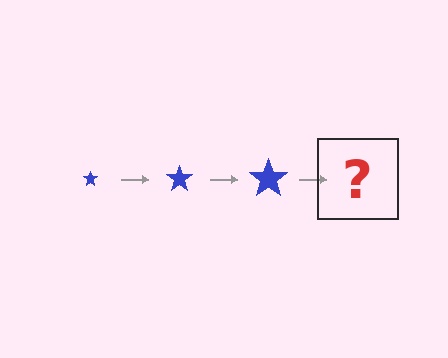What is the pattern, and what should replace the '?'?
The pattern is that the star gets progressively larger each step. The '?' should be a blue star, larger than the previous one.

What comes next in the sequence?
The next element should be a blue star, larger than the previous one.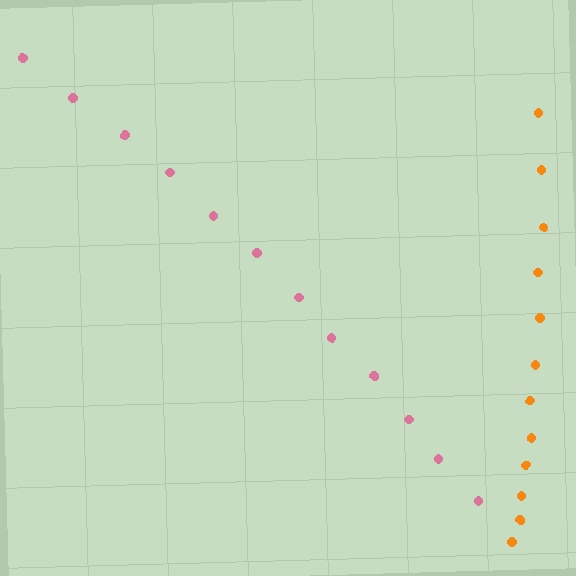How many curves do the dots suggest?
There are 2 distinct paths.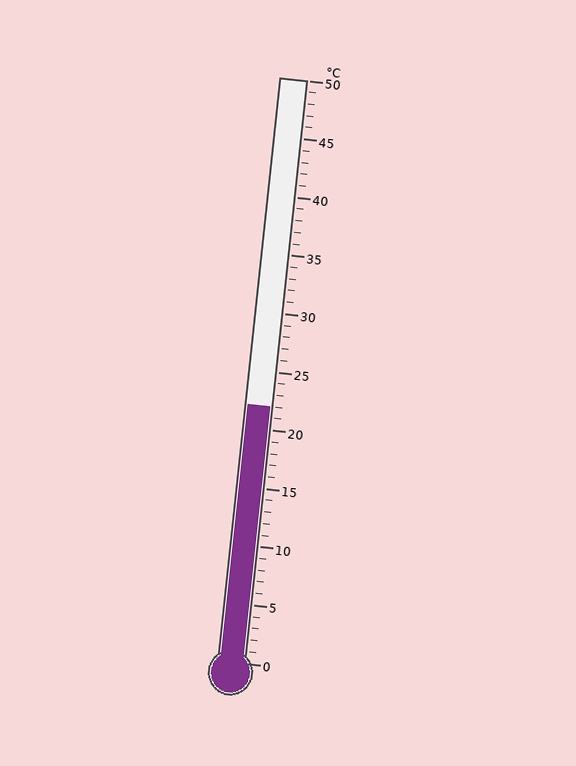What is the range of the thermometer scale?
The thermometer scale ranges from 0°C to 50°C.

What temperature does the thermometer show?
The thermometer shows approximately 22°C.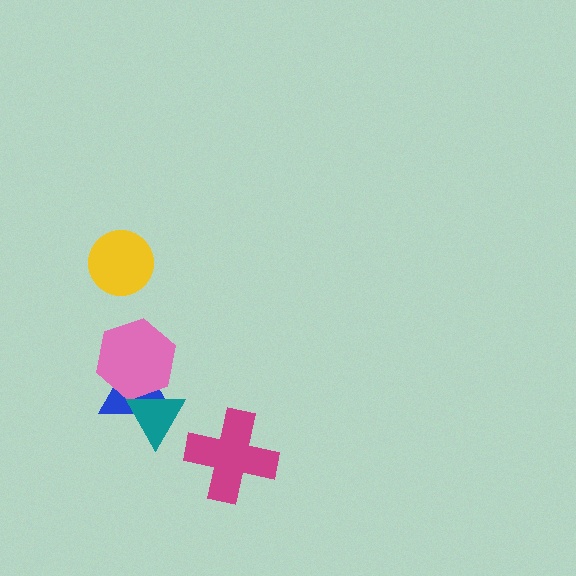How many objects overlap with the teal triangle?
2 objects overlap with the teal triangle.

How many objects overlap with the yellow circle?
0 objects overlap with the yellow circle.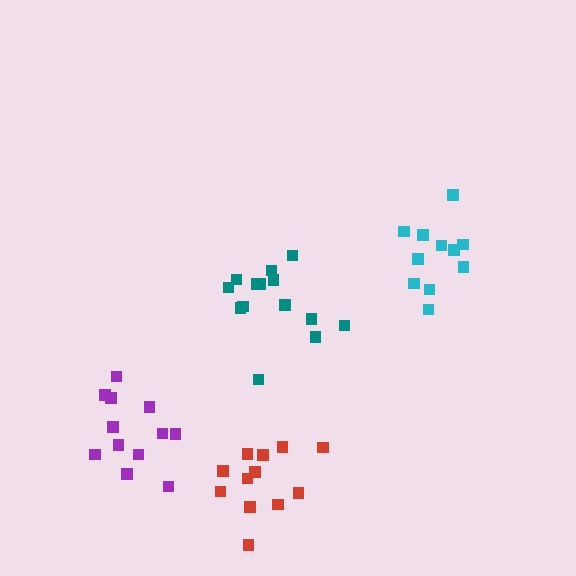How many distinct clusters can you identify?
There are 4 distinct clusters.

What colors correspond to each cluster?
The clusters are colored: cyan, purple, teal, red.